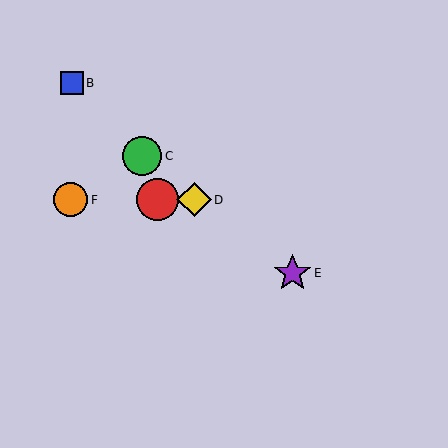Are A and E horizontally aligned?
No, A is at y≈200 and E is at y≈273.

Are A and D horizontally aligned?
Yes, both are at y≈200.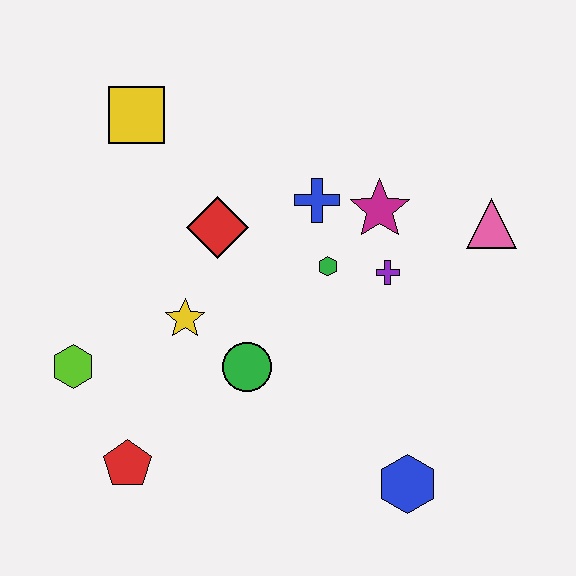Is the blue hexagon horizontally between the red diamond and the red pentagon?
No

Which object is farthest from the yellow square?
The blue hexagon is farthest from the yellow square.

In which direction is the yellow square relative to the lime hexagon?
The yellow square is above the lime hexagon.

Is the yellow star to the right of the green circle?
No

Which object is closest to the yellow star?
The green circle is closest to the yellow star.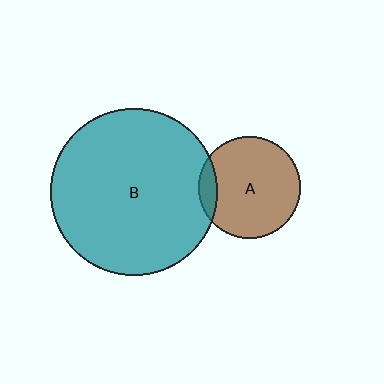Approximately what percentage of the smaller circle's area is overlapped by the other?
Approximately 10%.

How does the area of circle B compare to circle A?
Approximately 2.7 times.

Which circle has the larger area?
Circle B (teal).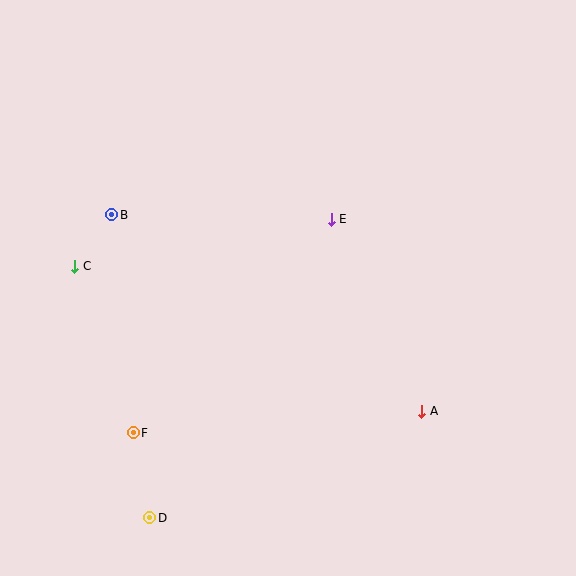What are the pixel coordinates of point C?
Point C is at (75, 266).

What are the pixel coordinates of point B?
Point B is at (112, 215).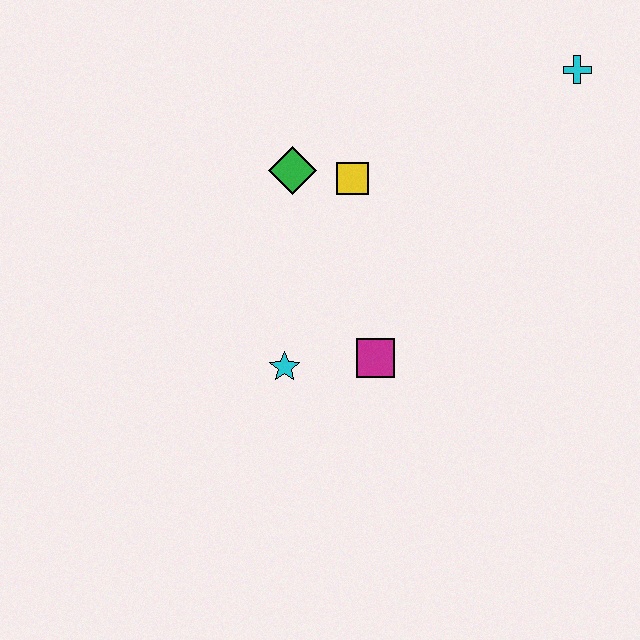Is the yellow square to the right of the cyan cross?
No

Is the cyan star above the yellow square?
No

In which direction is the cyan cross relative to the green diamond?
The cyan cross is to the right of the green diamond.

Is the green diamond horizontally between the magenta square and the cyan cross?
No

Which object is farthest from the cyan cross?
The cyan star is farthest from the cyan cross.